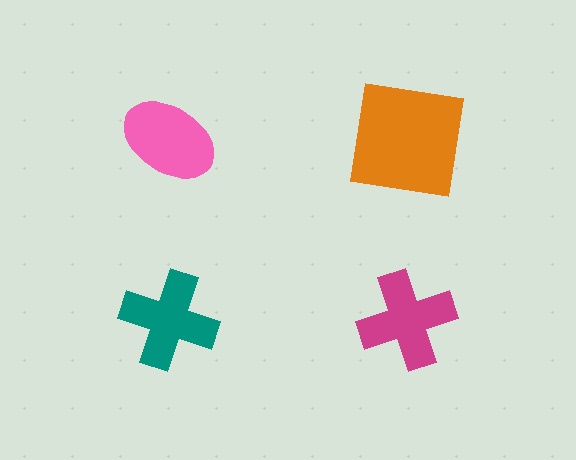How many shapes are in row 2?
2 shapes.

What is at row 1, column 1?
A pink ellipse.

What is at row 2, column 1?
A teal cross.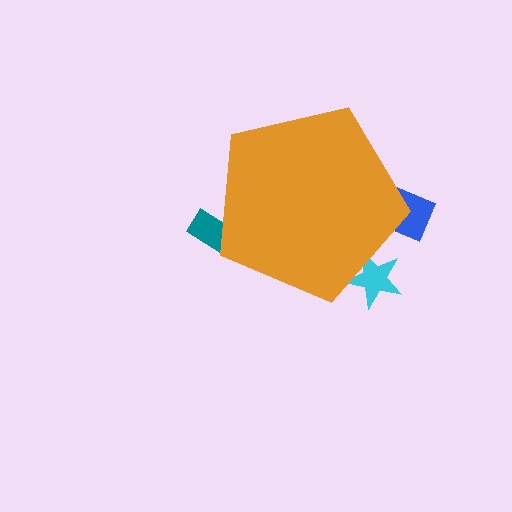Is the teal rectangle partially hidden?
Yes, the teal rectangle is partially hidden behind the orange pentagon.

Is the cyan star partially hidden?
Yes, the cyan star is partially hidden behind the orange pentagon.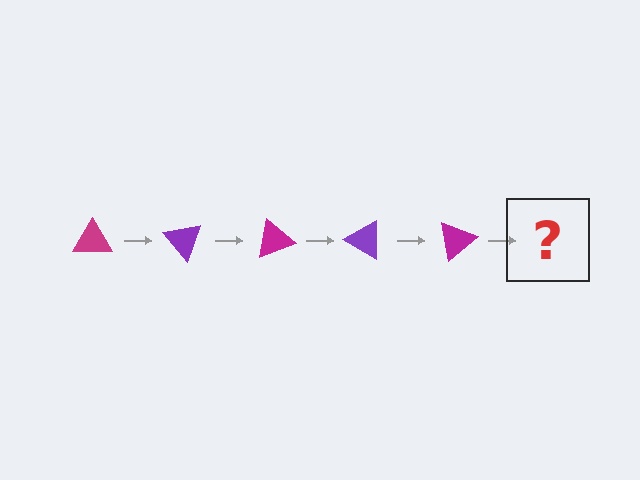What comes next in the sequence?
The next element should be a purple triangle, rotated 250 degrees from the start.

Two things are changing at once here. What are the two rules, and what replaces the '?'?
The two rules are that it rotates 50 degrees each step and the color cycles through magenta and purple. The '?' should be a purple triangle, rotated 250 degrees from the start.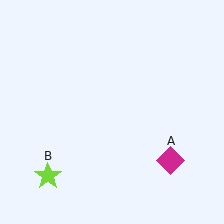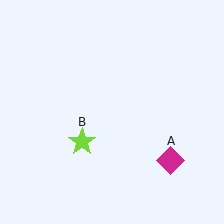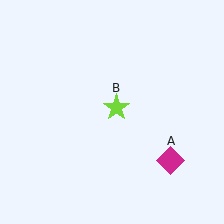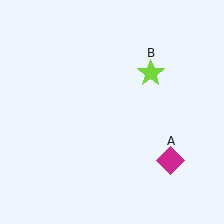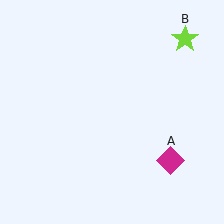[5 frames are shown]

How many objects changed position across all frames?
1 object changed position: lime star (object B).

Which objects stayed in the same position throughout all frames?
Magenta diamond (object A) remained stationary.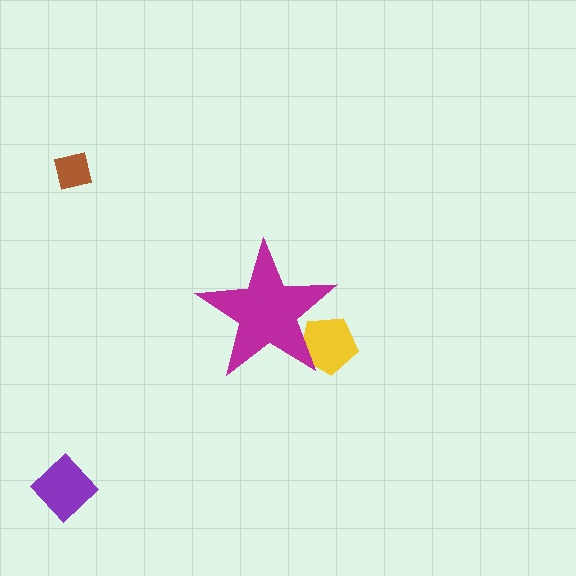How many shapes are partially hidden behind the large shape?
1 shape is partially hidden.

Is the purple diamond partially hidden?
No, the purple diamond is fully visible.